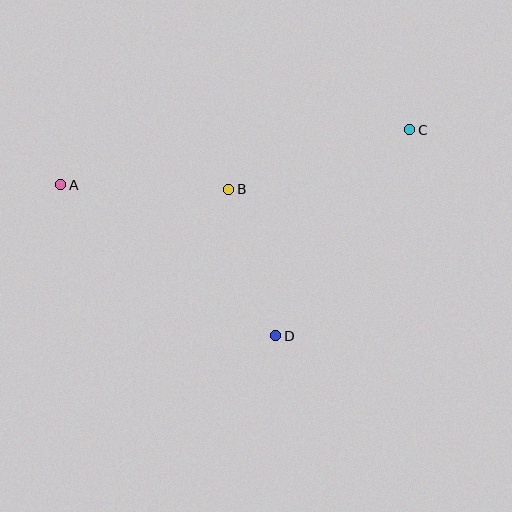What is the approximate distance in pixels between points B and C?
The distance between B and C is approximately 190 pixels.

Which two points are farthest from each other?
Points A and C are farthest from each other.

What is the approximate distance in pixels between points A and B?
The distance between A and B is approximately 168 pixels.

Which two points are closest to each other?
Points B and D are closest to each other.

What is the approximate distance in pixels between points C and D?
The distance between C and D is approximately 246 pixels.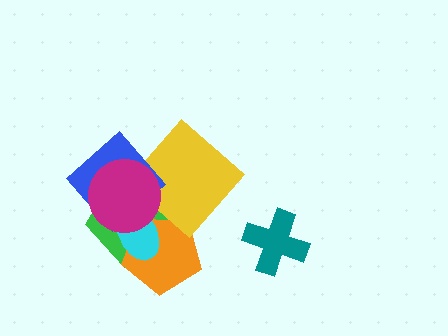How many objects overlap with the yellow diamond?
3 objects overlap with the yellow diamond.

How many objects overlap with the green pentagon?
5 objects overlap with the green pentagon.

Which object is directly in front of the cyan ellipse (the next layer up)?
The blue diamond is directly in front of the cyan ellipse.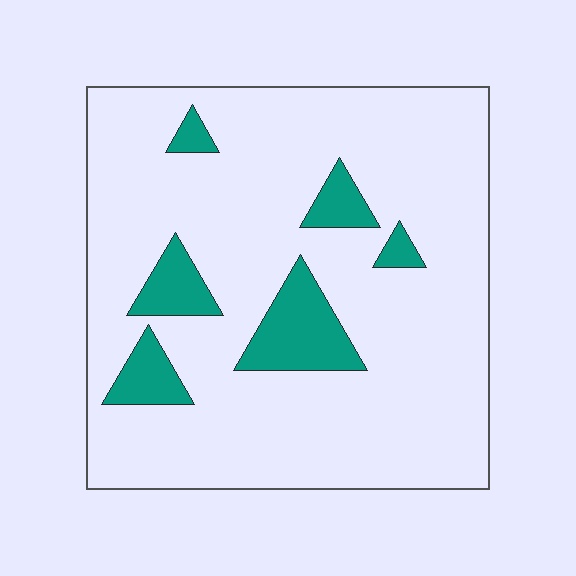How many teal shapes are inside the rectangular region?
6.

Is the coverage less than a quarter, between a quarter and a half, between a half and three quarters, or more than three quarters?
Less than a quarter.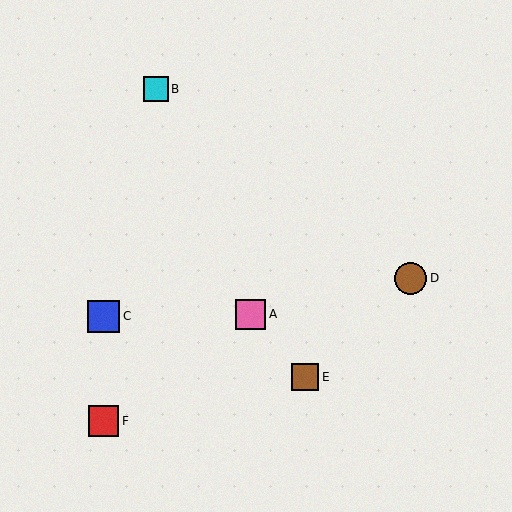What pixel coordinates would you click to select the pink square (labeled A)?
Click at (251, 314) to select the pink square A.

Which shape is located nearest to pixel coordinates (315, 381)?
The brown square (labeled E) at (305, 377) is nearest to that location.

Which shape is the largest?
The brown circle (labeled D) is the largest.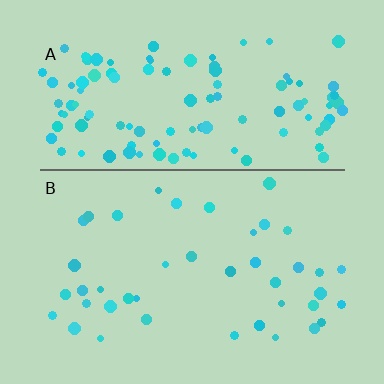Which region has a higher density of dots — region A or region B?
A (the top).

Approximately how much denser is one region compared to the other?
Approximately 2.8× — region A over region B.